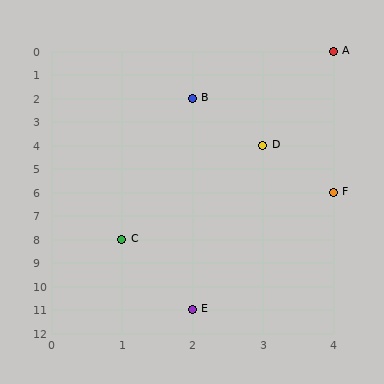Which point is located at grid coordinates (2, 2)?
Point B is at (2, 2).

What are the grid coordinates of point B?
Point B is at grid coordinates (2, 2).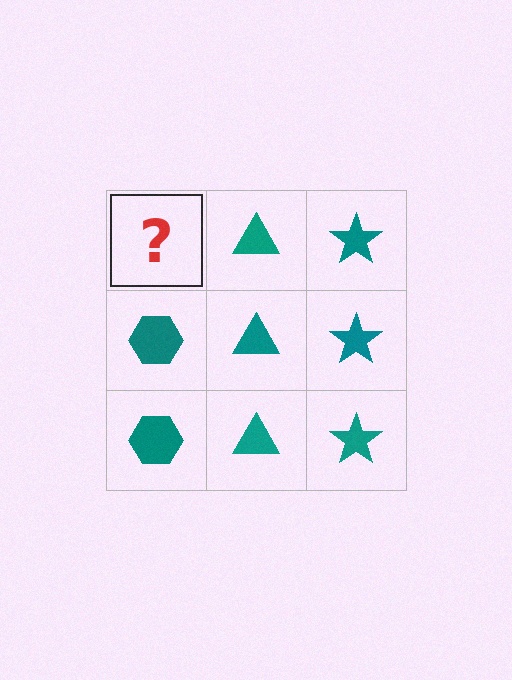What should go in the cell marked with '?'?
The missing cell should contain a teal hexagon.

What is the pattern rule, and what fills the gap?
The rule is that each column has a consistent shape. The gap should be filled with a teal hexagon.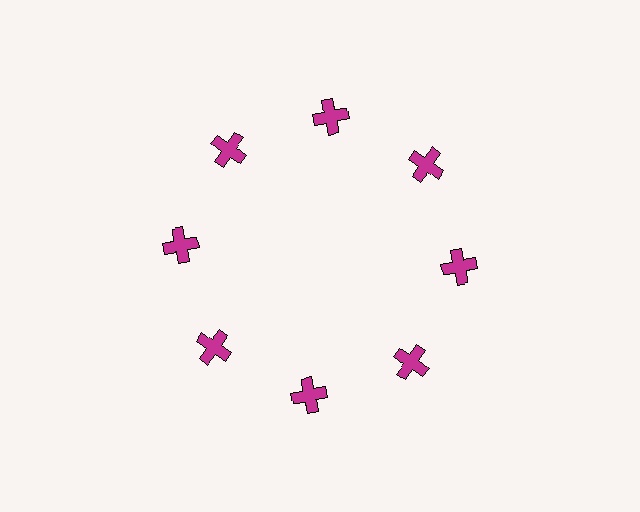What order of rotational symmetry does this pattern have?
This pattern has 8-fold rotational symmetry.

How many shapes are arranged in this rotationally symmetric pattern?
There are 8 shapes, arranged in 8 groups of 1.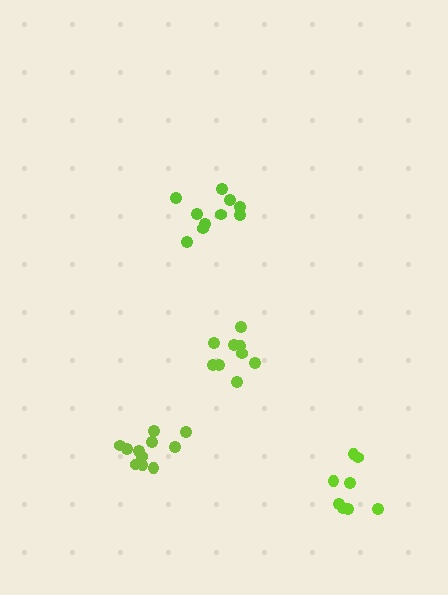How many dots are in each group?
Group 1: 11 dots, Group 2: 8 dots, Group 3: 9 dots, Group 4: 10 dots (38 total).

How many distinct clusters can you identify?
There are 4 distinct clusters.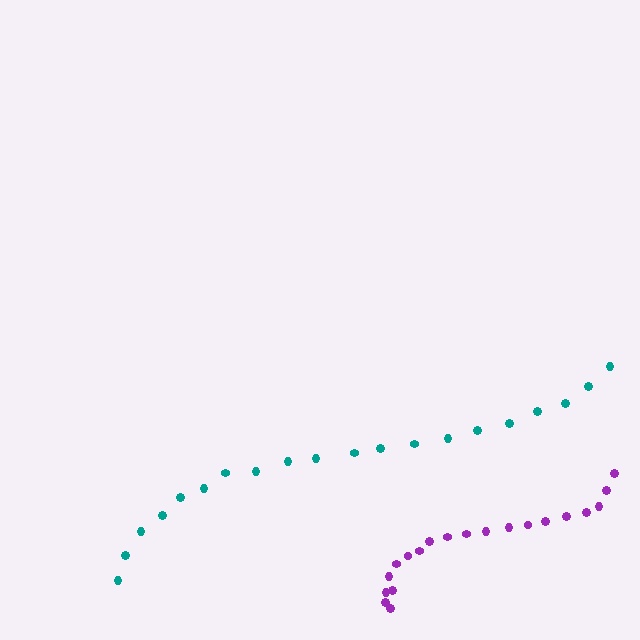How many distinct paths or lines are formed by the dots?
There are 2 distinct paths.